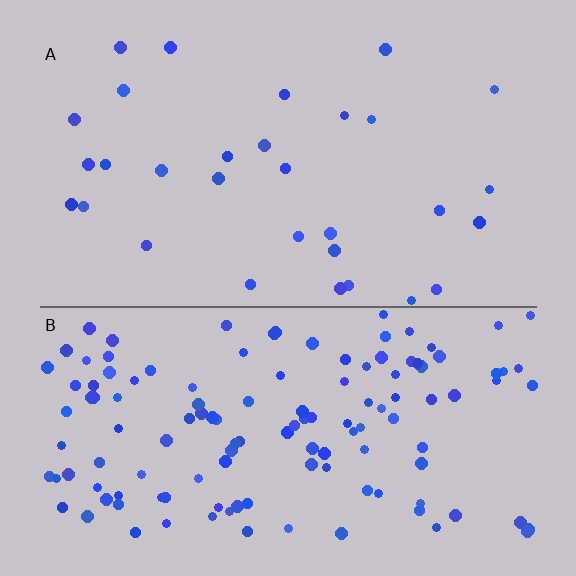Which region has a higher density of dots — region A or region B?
B (the bottom).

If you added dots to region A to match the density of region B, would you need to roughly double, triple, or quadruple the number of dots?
Approximately quadruple.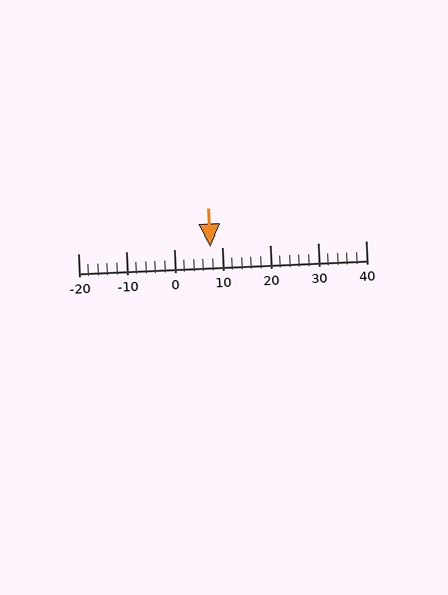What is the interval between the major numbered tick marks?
The major tick marks are spaced 10 units apart.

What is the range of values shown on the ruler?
The ruler shows values from -20 to 40.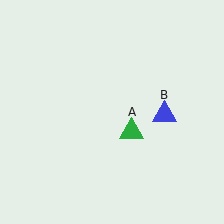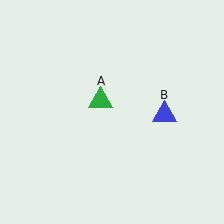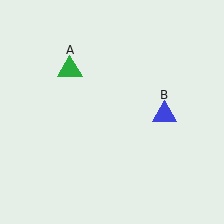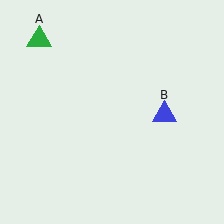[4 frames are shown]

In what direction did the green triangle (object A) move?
The green triangle (object A) moved up and to the left.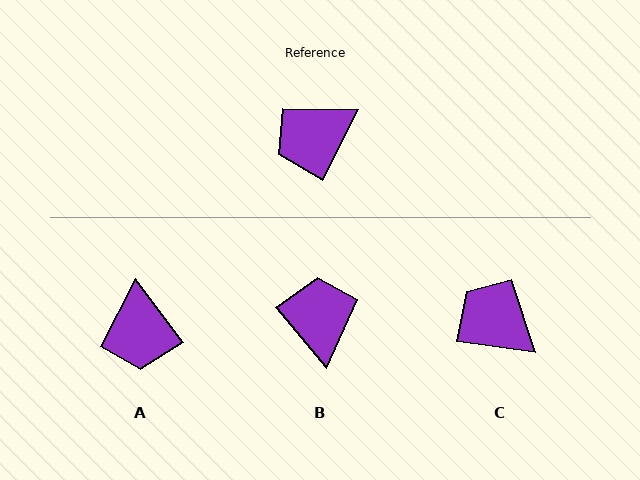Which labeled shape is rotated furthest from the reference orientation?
B, about 113 degrees away.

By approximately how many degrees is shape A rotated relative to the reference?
Approximately 64 degrees counter-clockwise.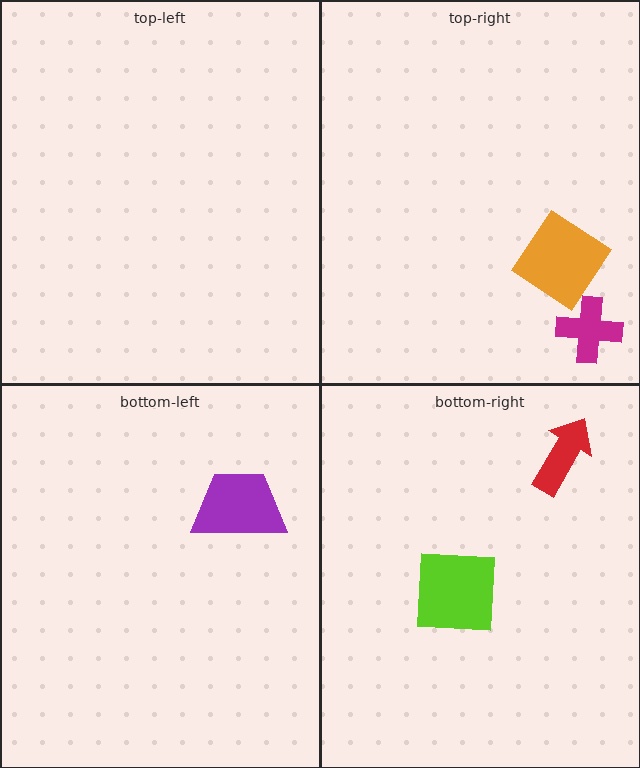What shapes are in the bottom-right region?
The lime square, the red arrow.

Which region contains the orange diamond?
The top-right region.